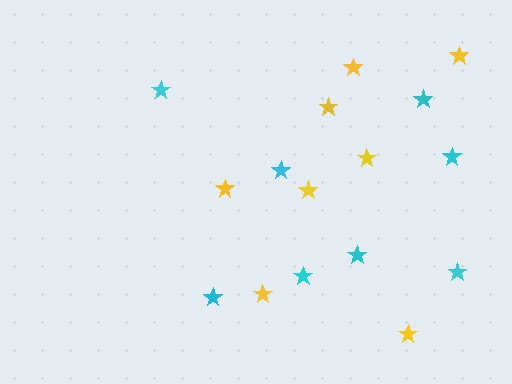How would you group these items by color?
There are 2 groups: one group of yellow stars (8) and one group of cyan stars (8).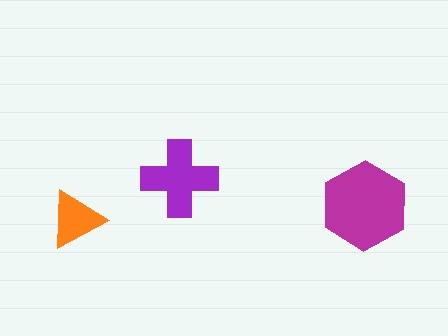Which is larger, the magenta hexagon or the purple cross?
The magenta hexagon.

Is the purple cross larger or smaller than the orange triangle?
Larger.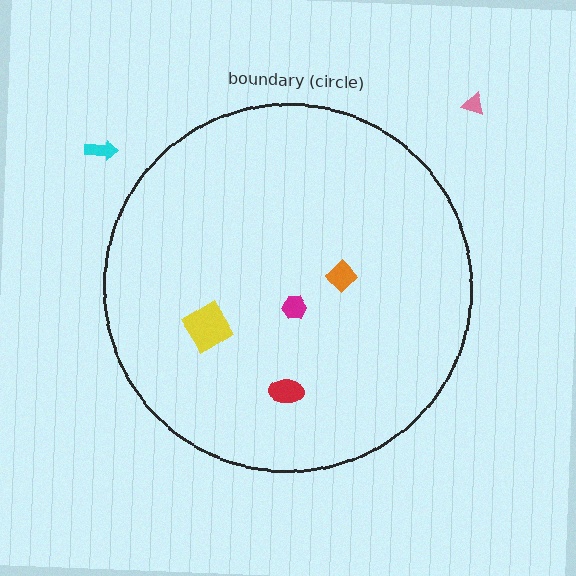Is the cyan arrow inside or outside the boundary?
Outside.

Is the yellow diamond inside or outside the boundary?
Inside.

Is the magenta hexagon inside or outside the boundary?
Inside.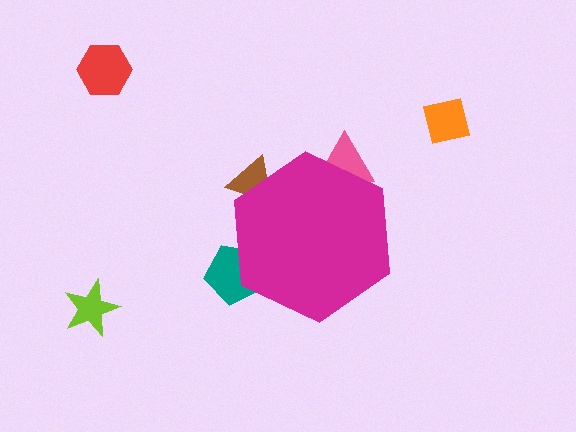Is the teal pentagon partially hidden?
Yes, the teal pentagon is partially hidden behind the magenta hexagon.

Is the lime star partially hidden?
No, the lime star is fully visible.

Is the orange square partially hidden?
No, the orange square is fully visible.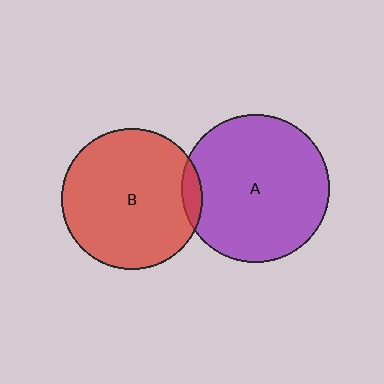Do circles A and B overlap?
Yes.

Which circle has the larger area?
Circle A (purple).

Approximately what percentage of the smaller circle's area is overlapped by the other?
Approximately 5%.